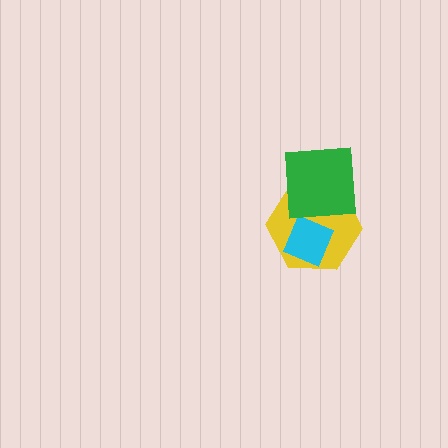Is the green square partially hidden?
No, no other shape covers it.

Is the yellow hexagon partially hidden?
Yes, it is partially covered by another shape.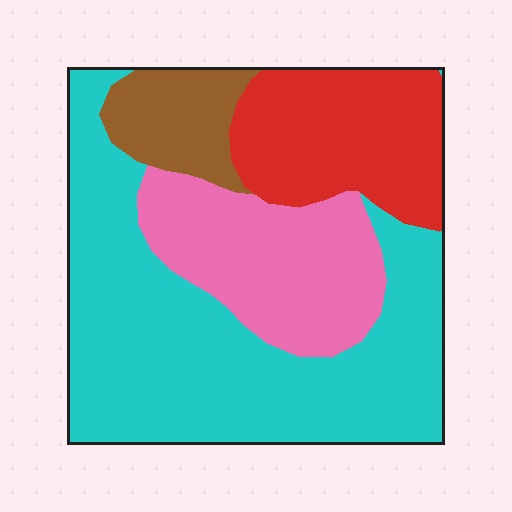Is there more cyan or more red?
Cyan.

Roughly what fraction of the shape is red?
Red takes up about one fifth (1/5) of the shape.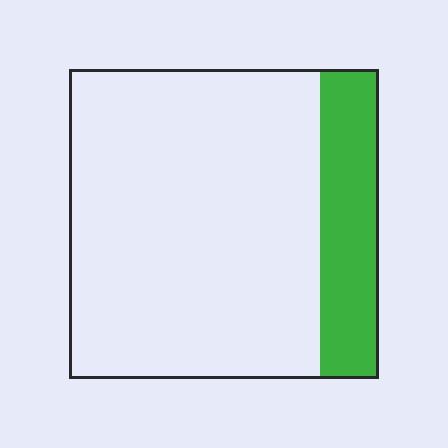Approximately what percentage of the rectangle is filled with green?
Approximately 20%.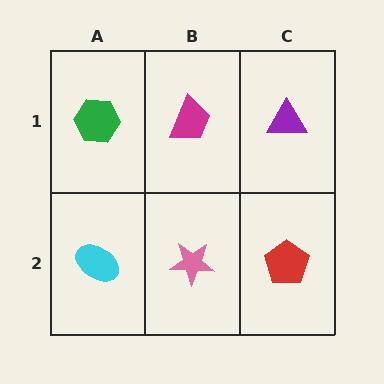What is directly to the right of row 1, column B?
A purple triangle.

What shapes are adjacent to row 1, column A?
A cyan ellipse (row 2, column A), a magenta trapezoid (row 1, column B).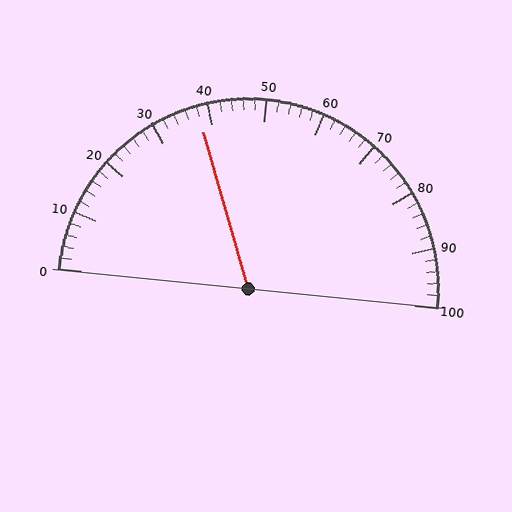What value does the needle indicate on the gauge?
The needle indicates approximately 38.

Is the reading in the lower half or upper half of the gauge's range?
The reading is in the lower half of the range (0 to 100).